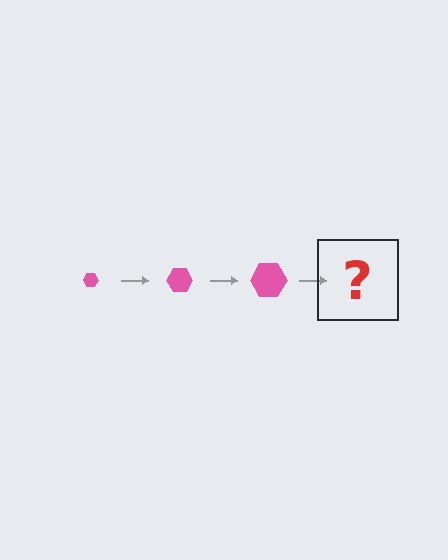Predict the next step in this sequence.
The next step is a pink hexagon, larger than the previous one.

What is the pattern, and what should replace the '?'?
The pattern is that the hexagon gets progressively larger each step. The '?' should be a pink hexagon, larger than the previous one.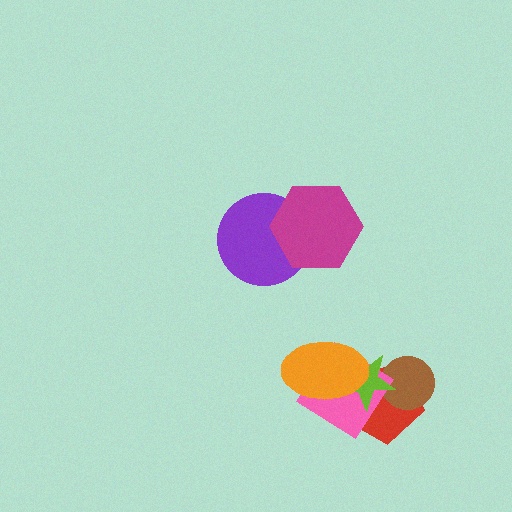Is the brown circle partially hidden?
Yes, it is partially covered by another shape.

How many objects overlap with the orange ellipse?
3 objects overlap with the orange ellipse.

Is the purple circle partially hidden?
Yes, it is partially covered by another shape.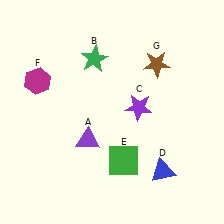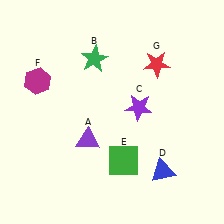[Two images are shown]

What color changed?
The star (G) changed from brown in Image 1 to red in Image 2.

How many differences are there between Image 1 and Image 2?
There is 1 difference between the two images.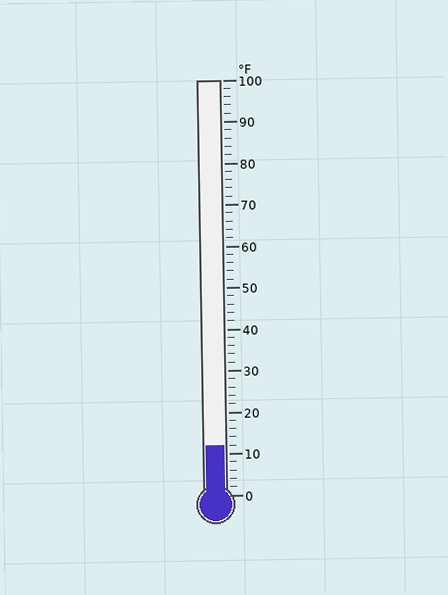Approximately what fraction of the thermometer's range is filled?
The thermometer is filled to approximately 10% of its range.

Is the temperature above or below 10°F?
The temperature is above 10°F.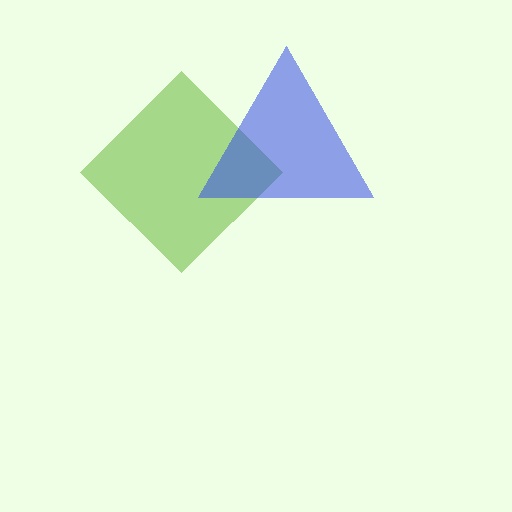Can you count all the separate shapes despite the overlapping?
Yes, there are 2 separate shapes.